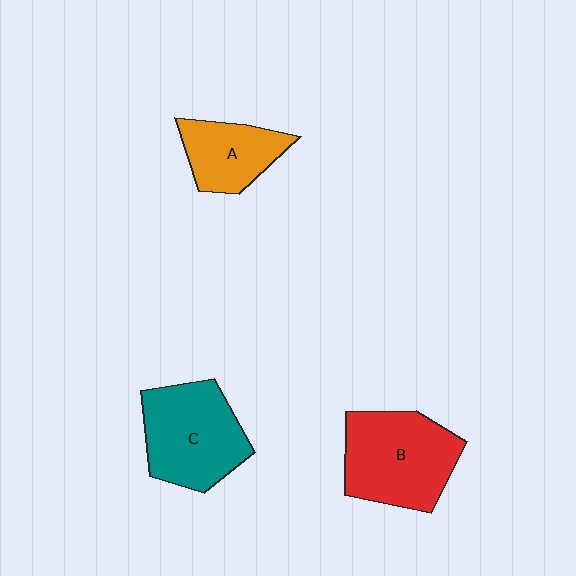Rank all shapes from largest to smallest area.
From largest to smallest: B (red), C (teal), A (orange).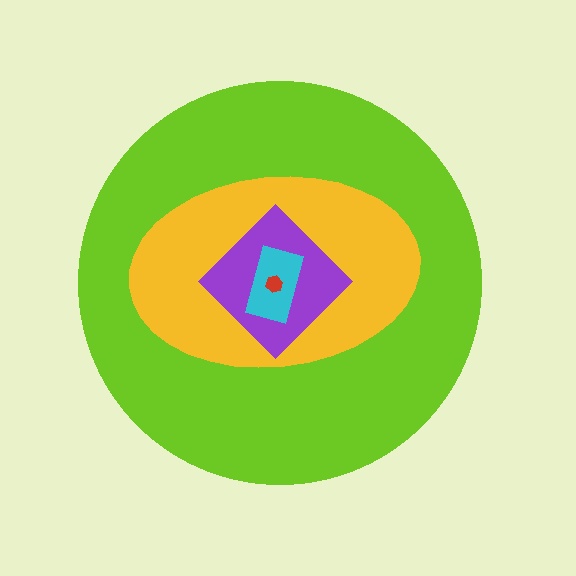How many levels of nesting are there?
5.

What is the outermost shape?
The lime circle.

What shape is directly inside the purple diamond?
The cyan rectangle.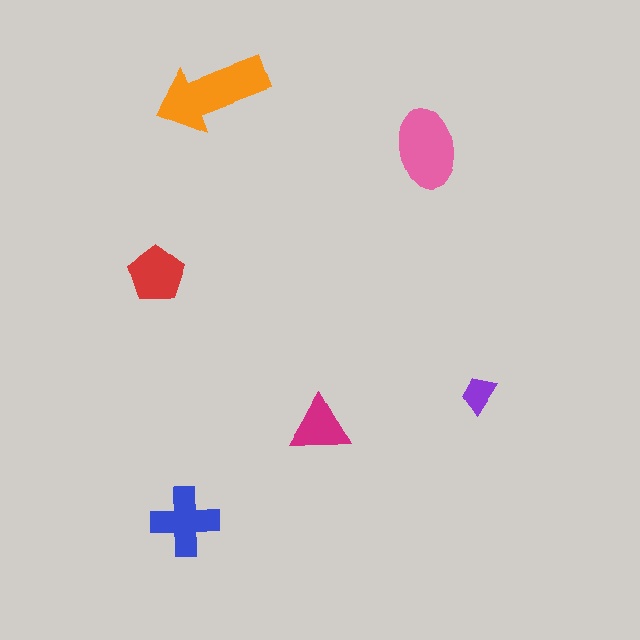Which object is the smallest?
The purple trapezoid.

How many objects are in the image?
There are 6 objects in the image.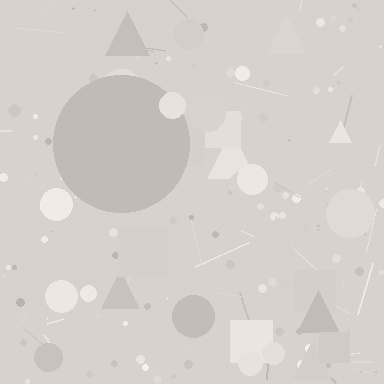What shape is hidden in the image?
A circle is hidden in the image.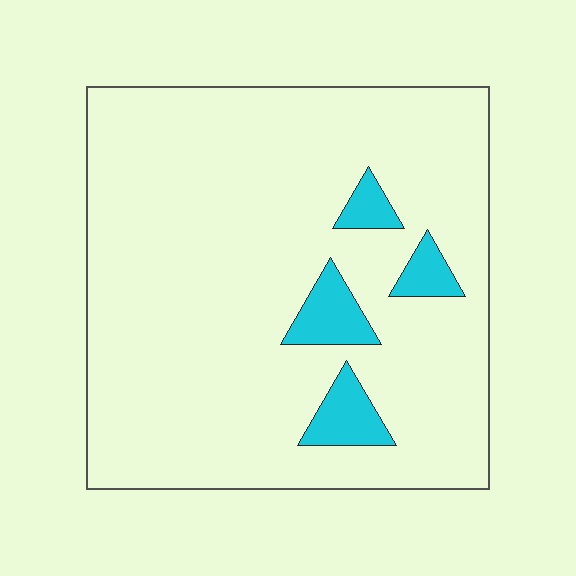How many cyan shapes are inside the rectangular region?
4.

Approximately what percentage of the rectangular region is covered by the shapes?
Approximately 10%.